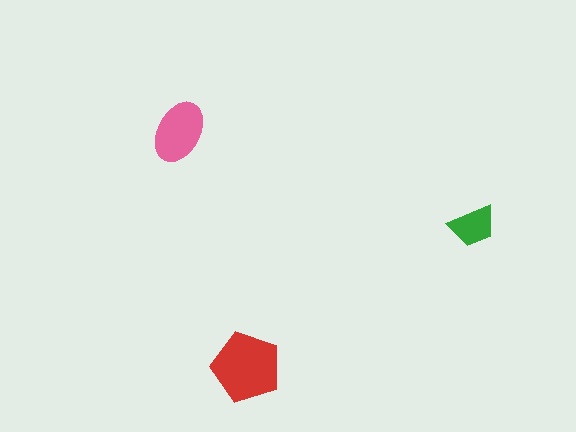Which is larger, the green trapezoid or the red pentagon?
The red pentagon.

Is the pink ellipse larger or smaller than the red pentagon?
Smaller.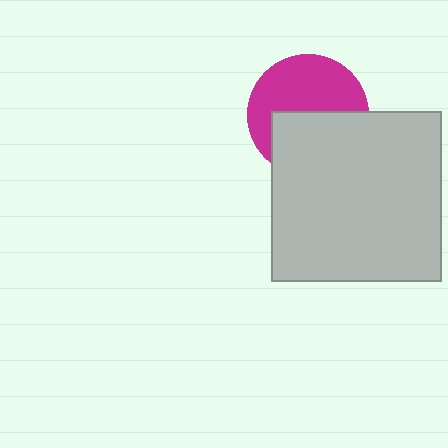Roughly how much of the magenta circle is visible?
About half of it is visible (roughly 54%).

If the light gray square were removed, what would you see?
You would see the complete magenta circle.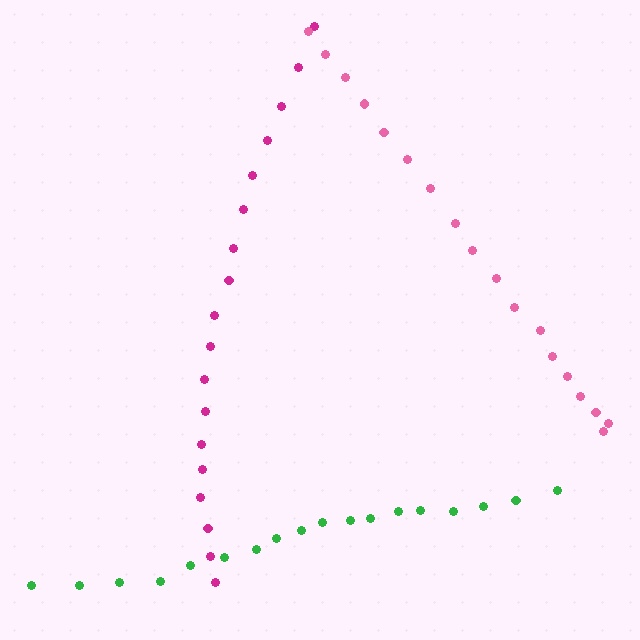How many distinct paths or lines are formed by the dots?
There are 3 distinct paths.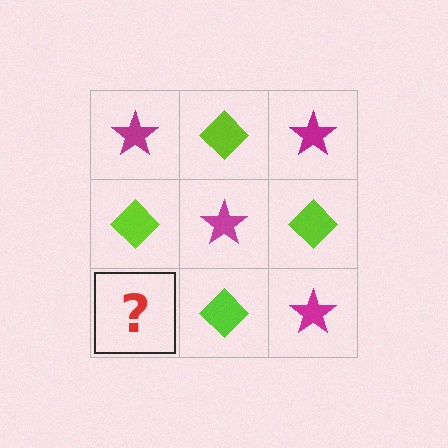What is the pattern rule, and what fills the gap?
The rule is that it alternates magenta star and lime diamond in a checkerboard pattern. The gap should be filled with a magenta star.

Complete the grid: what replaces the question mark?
The question mark should be replaced with a magenta star.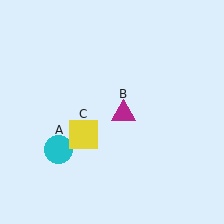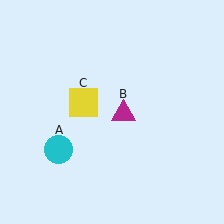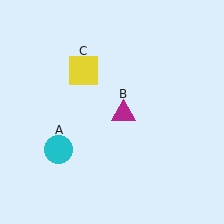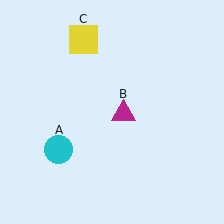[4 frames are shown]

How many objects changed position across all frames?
1 object changed position: yellow square (object C).